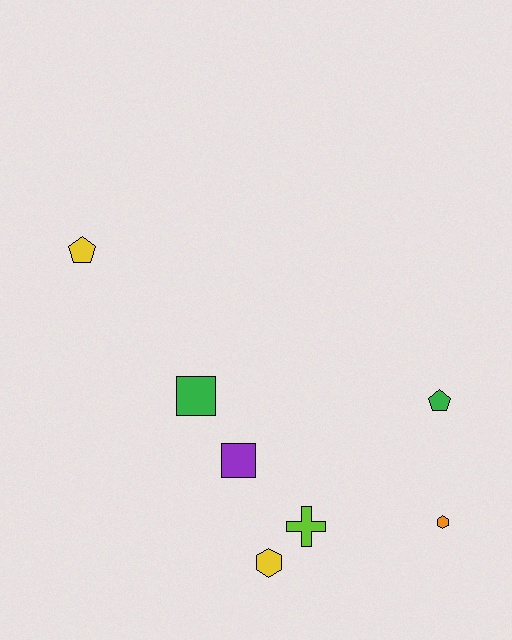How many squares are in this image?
There are 2 squares.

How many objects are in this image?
There are 7 objects.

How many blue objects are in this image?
There are no blue objects.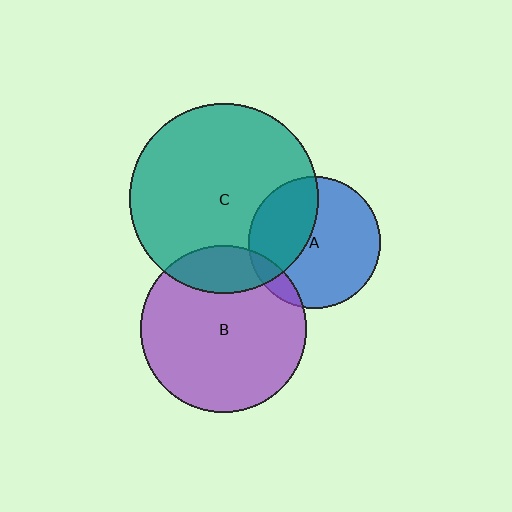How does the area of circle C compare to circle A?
Approximately 2.1 times.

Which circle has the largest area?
Circle C (teal).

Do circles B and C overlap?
Yes.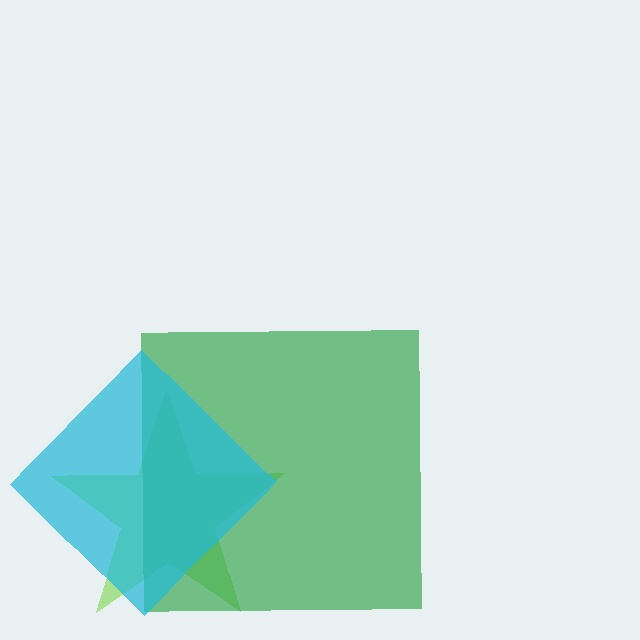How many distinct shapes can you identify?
There are 3 distinct shapes: a lime star, a green square, a cyan diamond.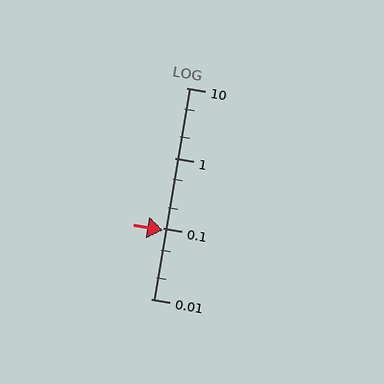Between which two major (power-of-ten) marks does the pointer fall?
The pointer is between 0.01 and 0.1.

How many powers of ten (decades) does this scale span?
The scale spans 3 decades, from 0.01 to 10.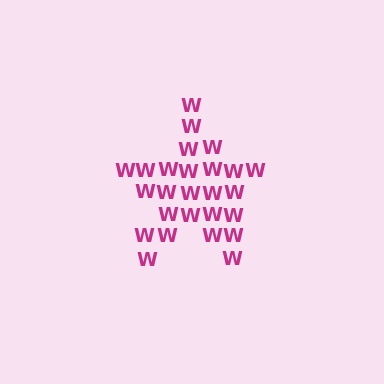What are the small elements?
The small elements are letter W's.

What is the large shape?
The large shape is a star.